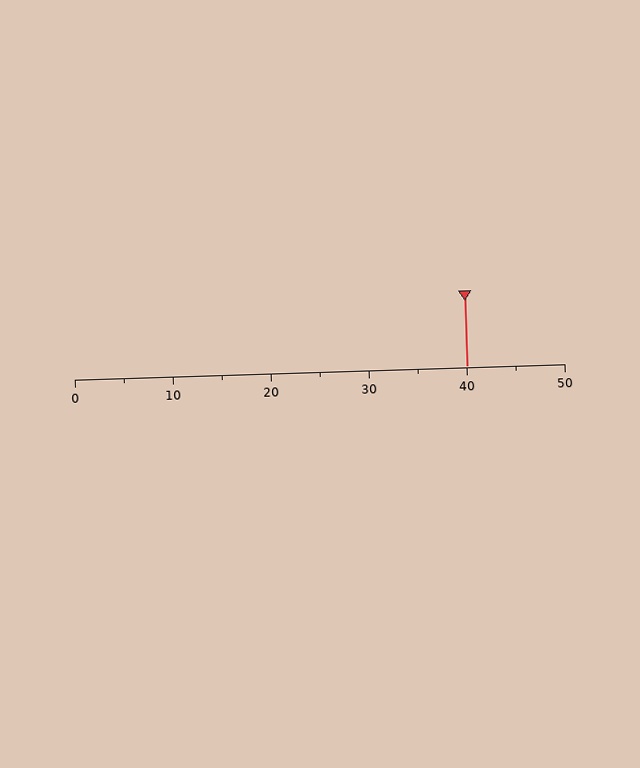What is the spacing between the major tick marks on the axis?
The major ticks are spaced 10 apart.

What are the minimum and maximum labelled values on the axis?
The axis runs from 0 to 50.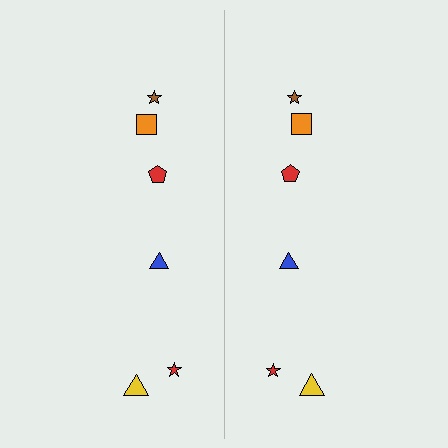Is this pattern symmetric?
Yes, this pattern has bilateral (reflection) symmetry.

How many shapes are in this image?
There are 12 shapes in this image.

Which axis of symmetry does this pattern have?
The pattern has a vertical axis of symmetry running through the center of the image.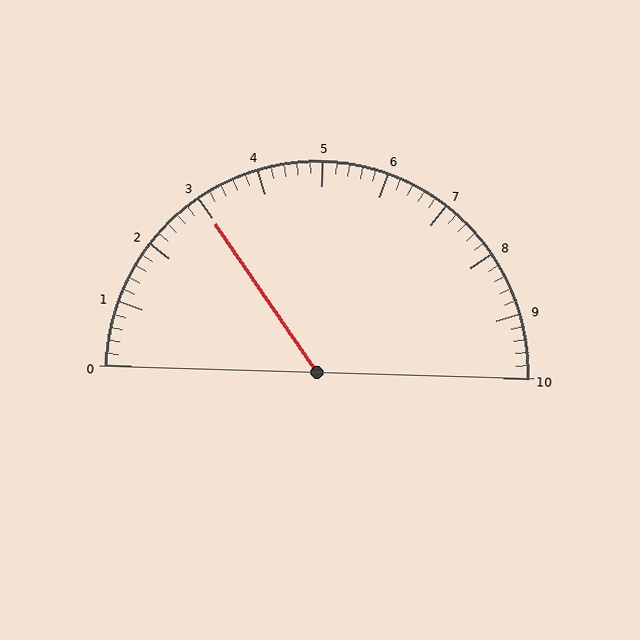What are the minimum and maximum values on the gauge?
The gauge ranges from 0 to 10.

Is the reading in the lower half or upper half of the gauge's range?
The reading is in the lower half of the range (0 to 10).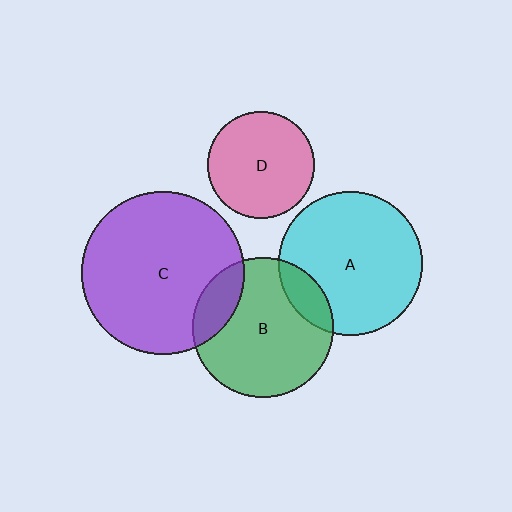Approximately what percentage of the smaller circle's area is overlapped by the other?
Approximately 15%.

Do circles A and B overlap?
Yes.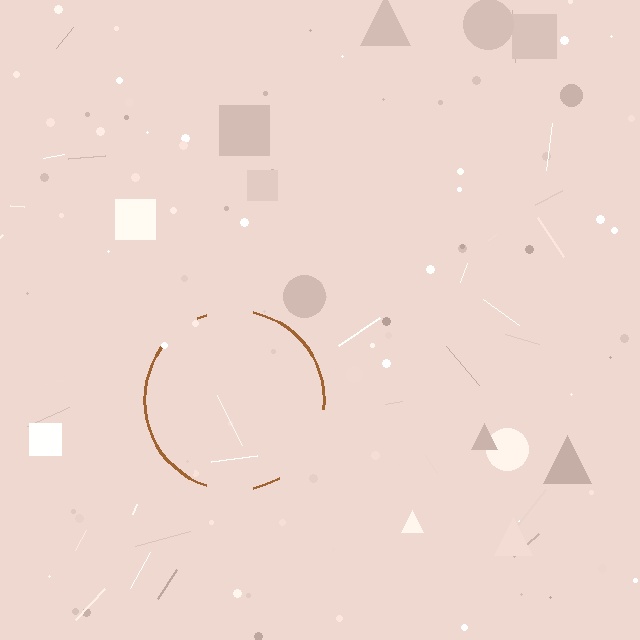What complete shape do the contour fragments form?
The contour fragments form a circle.